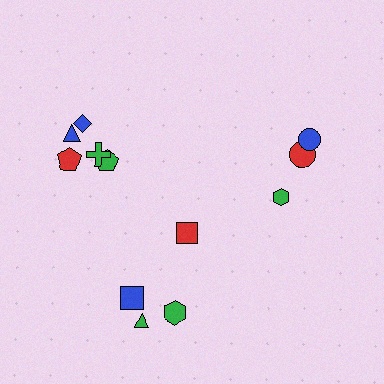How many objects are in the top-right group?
There are 3 objects.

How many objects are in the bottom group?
There are 4 objects.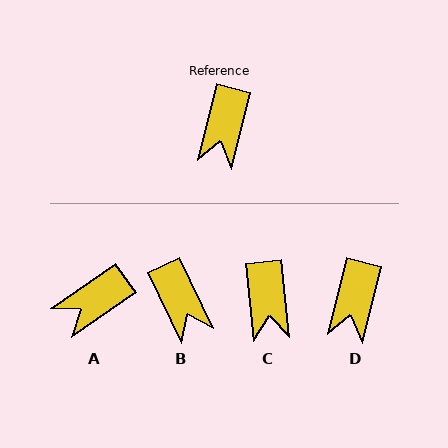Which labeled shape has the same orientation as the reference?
D.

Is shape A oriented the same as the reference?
No, it is off by about 41 degrees.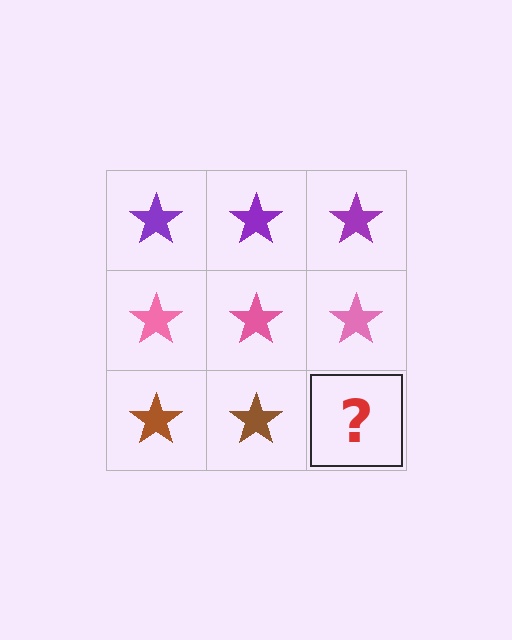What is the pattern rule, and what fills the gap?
The rule is that each row has a consistent color. The gap should be filled with a brown star.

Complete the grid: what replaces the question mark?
The question mark should be replaced with a brown star.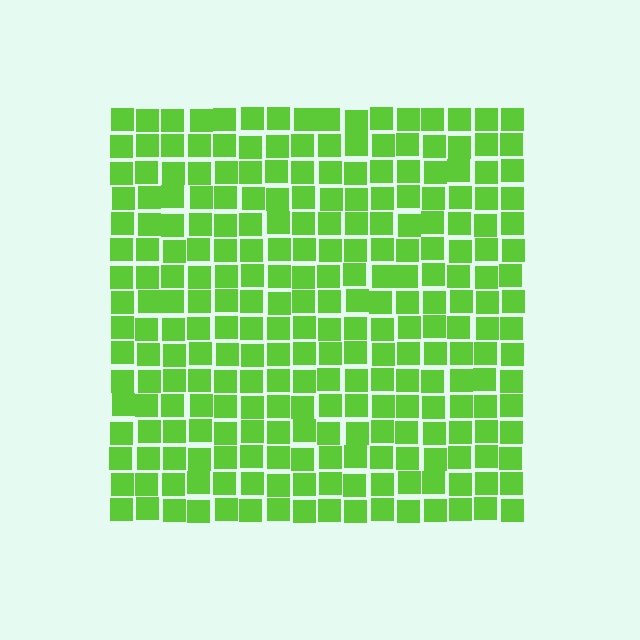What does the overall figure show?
The overall figure shows a square.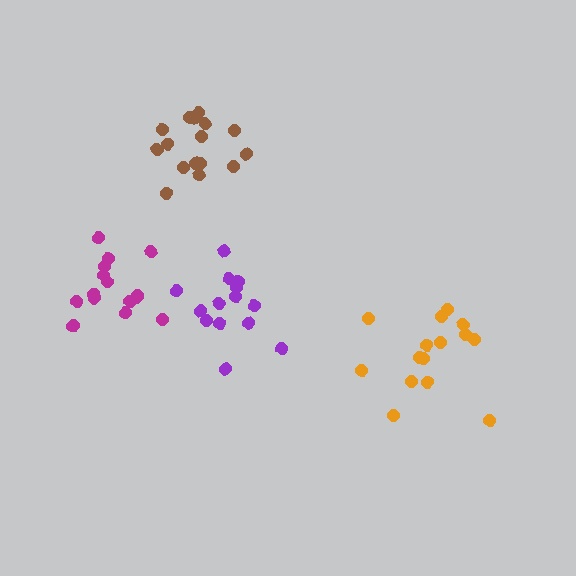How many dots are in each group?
Group 1: 16 dots, Group 2: 15 dots, Group 3: 16 dots, Group 4: 14 dots (61 total).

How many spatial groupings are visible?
There are 4 spatial groupings.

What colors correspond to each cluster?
The clusters are colored: brown, orange, magenta, purple.